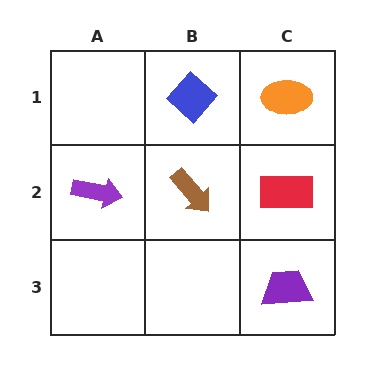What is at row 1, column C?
An orange ellipse.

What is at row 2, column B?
A brown arrow.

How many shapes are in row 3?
1 shape.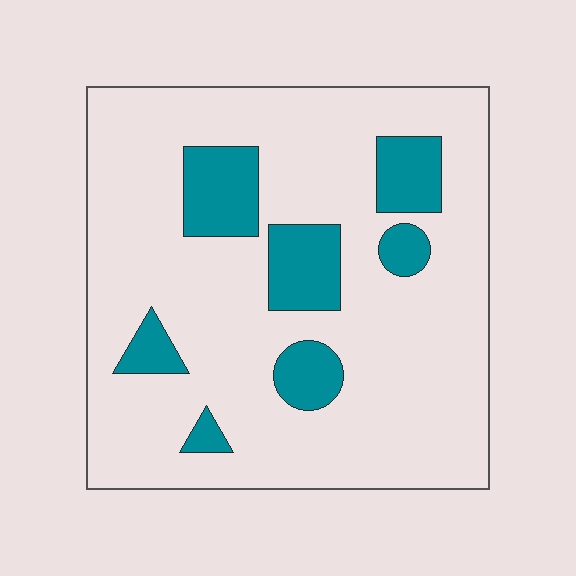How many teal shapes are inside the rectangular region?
7.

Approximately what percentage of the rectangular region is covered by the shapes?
Approximately 20%.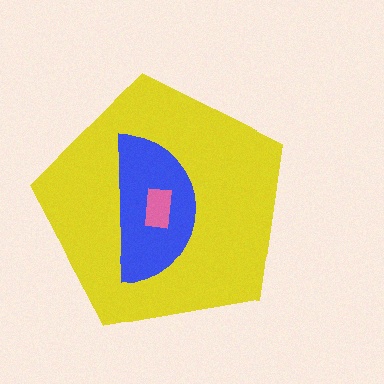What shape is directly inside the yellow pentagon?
The blue semicircle.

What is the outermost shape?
The yellow pentagon.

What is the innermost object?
The pink rectangle.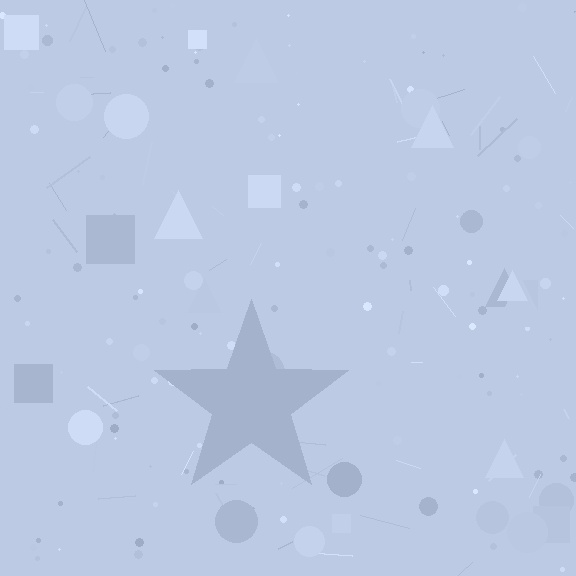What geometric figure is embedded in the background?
A star is embedded in the background.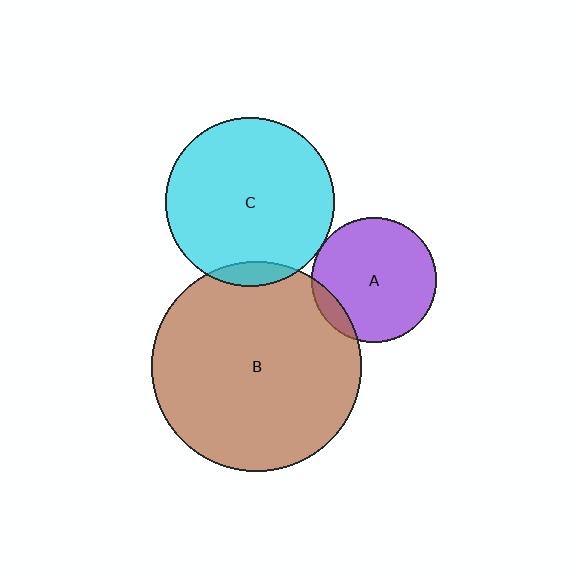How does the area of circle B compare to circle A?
Approximately 2.8 times.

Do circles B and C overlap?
Yes.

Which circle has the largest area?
Circle B (brown).